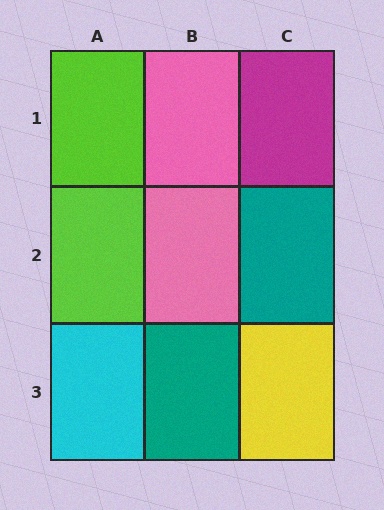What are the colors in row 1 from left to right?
Lime, pink, magenta.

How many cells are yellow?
1 cell is yellow.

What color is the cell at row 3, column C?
Yellow.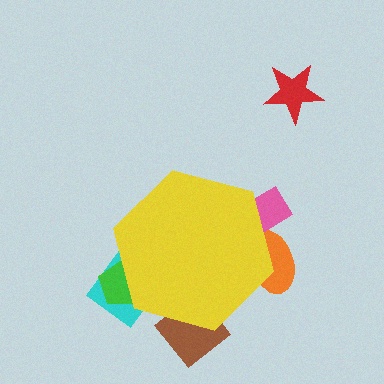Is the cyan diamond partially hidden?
Yes, the cyan diamond is partially hidden behind the yellow hexagon.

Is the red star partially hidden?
No, the red star is fully visible.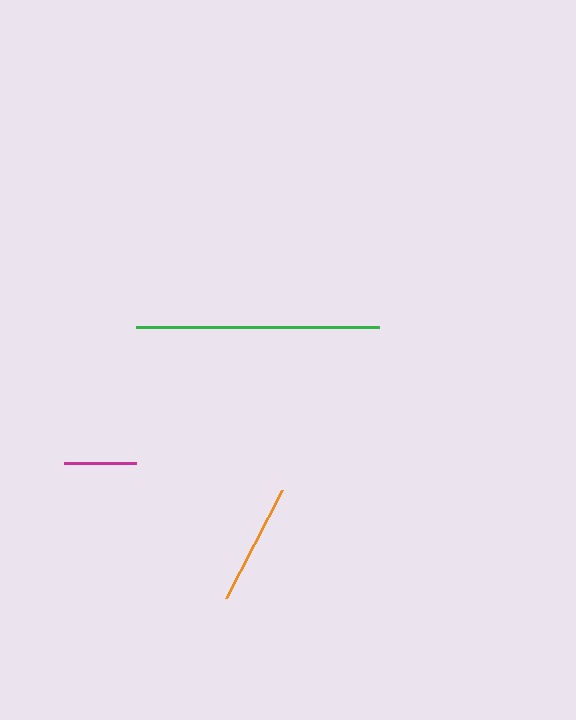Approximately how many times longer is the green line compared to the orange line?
The green line is approximately 2.0 times the length of the orange line.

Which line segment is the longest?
The green line is the longest at approximately 243 pixels.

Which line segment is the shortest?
The magenta line is the shortest at approximately 72 pixels.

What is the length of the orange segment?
The orange segment is approximately 122 pixels long.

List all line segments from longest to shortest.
From longest to shortest: green, orange, magenta.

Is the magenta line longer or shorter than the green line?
The green line is longer than the magenta line.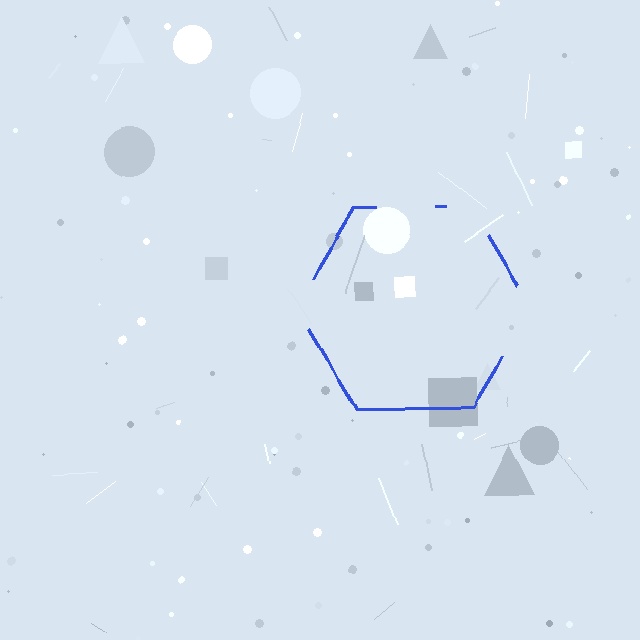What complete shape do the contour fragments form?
The contour fragments form a hexagon.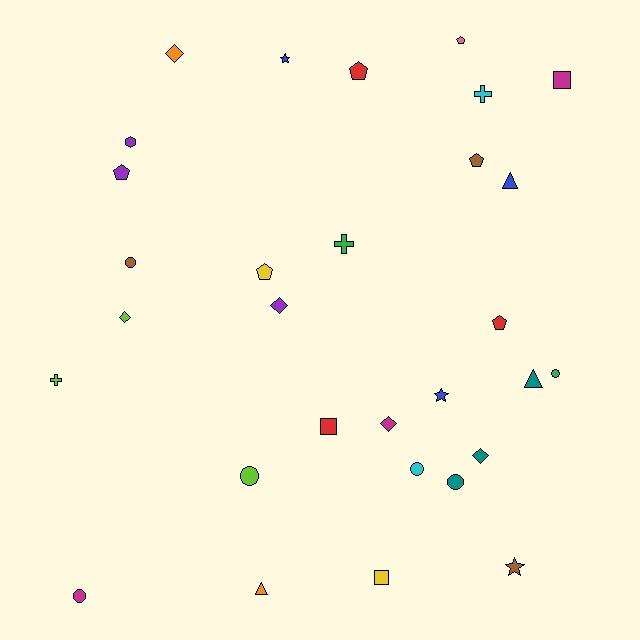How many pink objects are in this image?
There is 1 pink object.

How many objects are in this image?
There are 30 objects.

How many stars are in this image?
There are 3 stars.